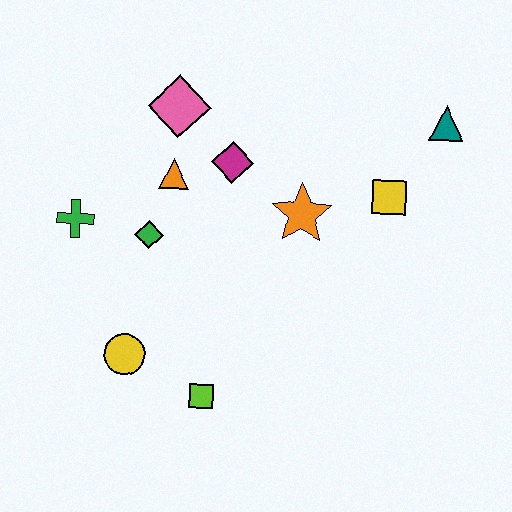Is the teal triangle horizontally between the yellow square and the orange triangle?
No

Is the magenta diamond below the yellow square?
No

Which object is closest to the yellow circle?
The lime square is closest to the yellow circle.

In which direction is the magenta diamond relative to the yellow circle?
The magenta diamond is above the yellow circle.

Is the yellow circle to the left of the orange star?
Yes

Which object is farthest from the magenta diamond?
The lime square is farthest from the magenta diamond.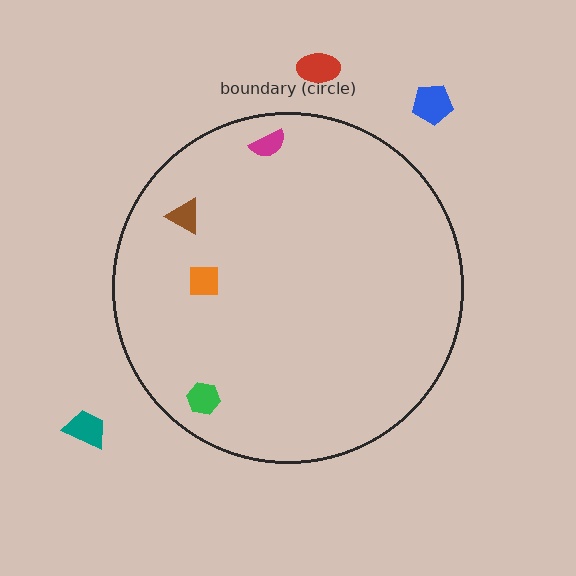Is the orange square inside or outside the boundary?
Inside.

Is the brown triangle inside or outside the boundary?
Inside.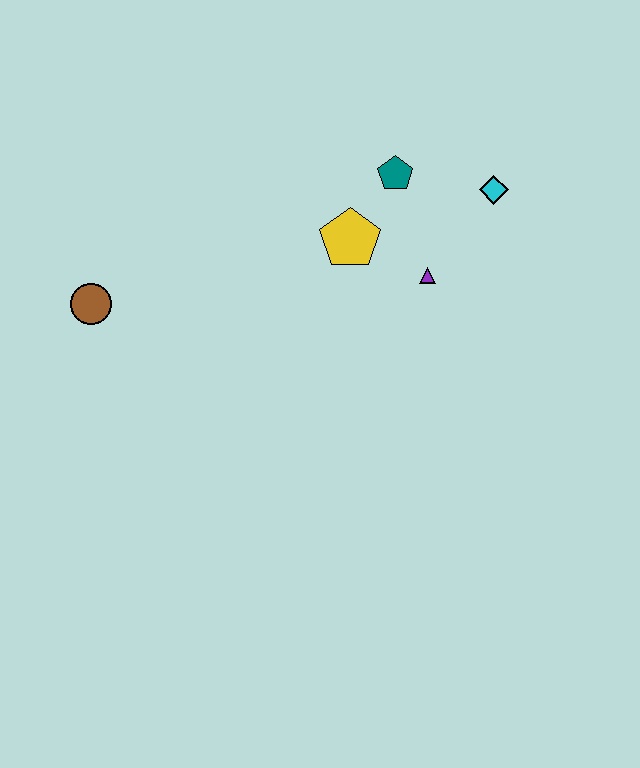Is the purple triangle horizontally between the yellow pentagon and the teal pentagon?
No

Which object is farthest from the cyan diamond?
The brown circle is farthest from the cyan diamond.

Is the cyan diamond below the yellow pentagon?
No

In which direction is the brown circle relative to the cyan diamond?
The brown circle is to the left of the cyan diamond.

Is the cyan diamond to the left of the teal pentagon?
No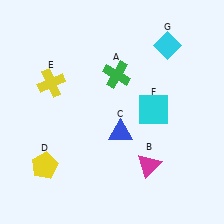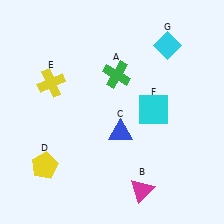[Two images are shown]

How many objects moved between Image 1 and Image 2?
1 object moved between the two images.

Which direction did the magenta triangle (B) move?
The magenta triangle (B) moved down.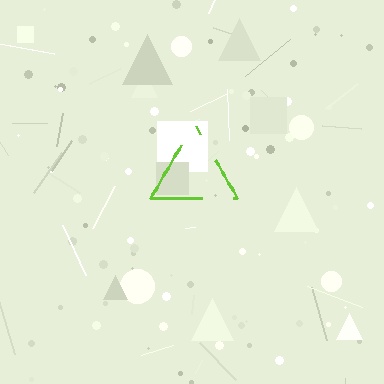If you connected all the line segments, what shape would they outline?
They would outline a triangle.